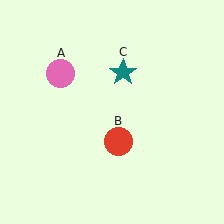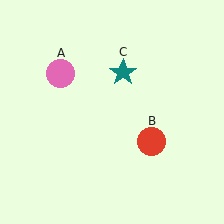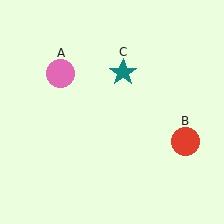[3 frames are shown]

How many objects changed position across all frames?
1 object changed position: red circle (object B).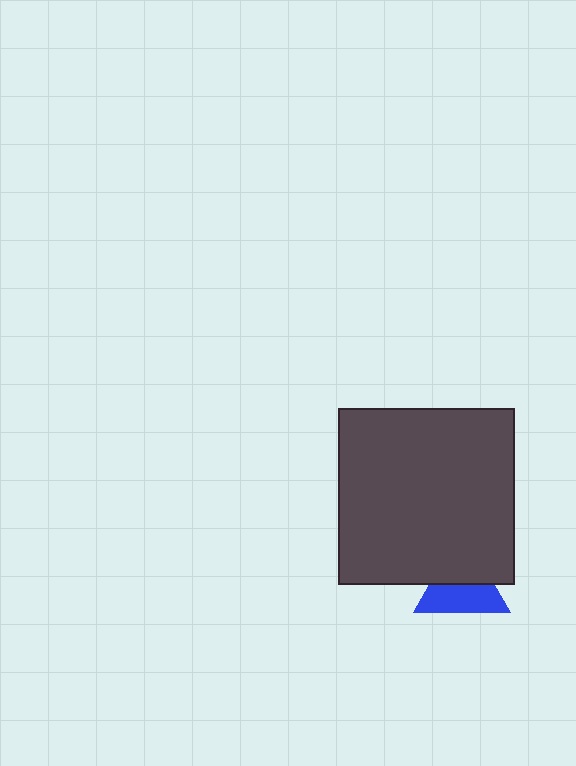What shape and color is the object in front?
The object in front is a dark gray square.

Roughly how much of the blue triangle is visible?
About half of it is visible (roughly 55%).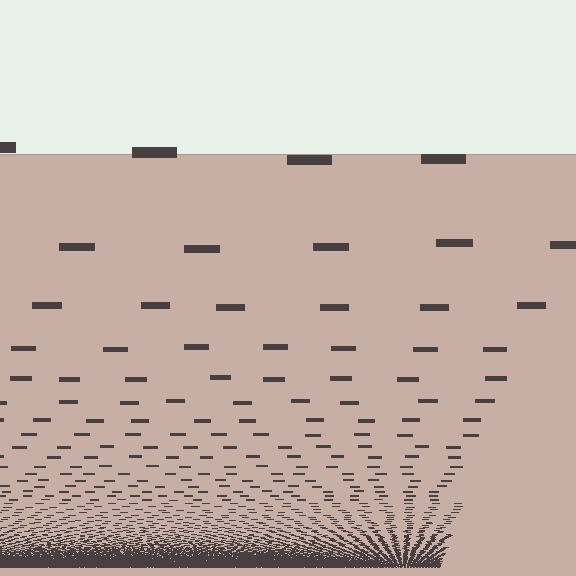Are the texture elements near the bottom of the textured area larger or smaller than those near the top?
Smaller. The gradient is inverted — elements near the bottom are smaller and denser.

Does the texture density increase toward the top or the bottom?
Density increases toward the bottom.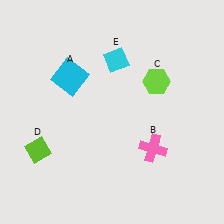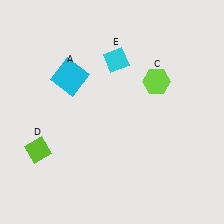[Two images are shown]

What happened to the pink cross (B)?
The pink cross (B) was removed in Image 2. It was in the bottom-right area of Image 1.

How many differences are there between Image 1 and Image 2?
There is 1 difference between the two images.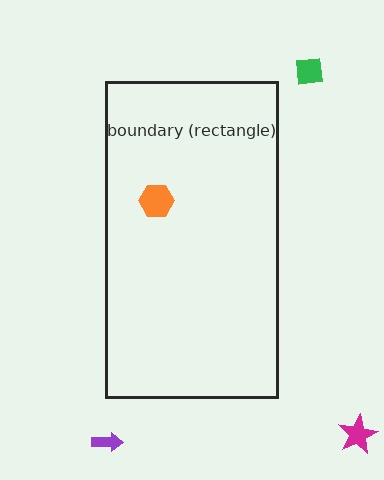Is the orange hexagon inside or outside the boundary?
Inside.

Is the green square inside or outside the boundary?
Outside.